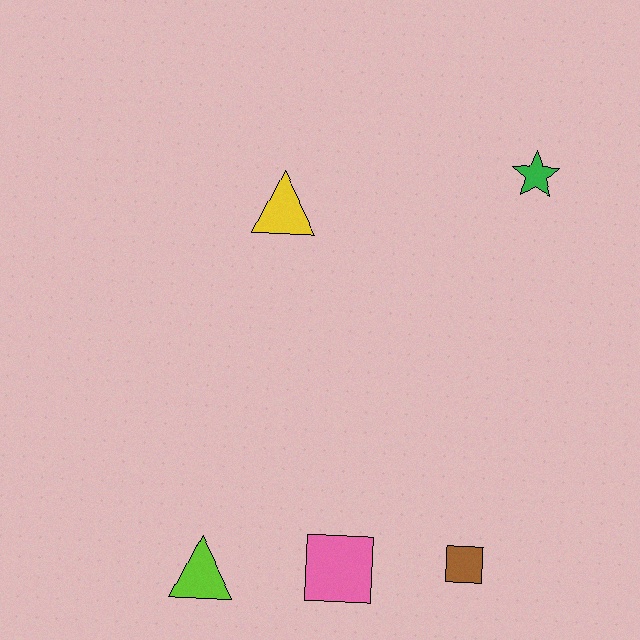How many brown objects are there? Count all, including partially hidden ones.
There is 1 brown object.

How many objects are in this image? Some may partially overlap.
There are 5 objects.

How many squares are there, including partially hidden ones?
There are 2 squares.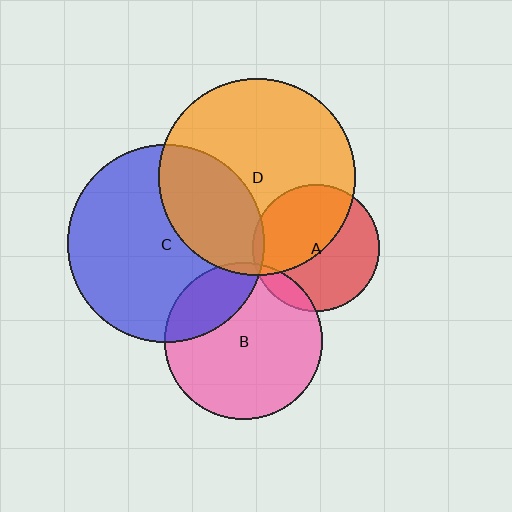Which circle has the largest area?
Circle C (blue).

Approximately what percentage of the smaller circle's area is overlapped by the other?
Approximately 5%.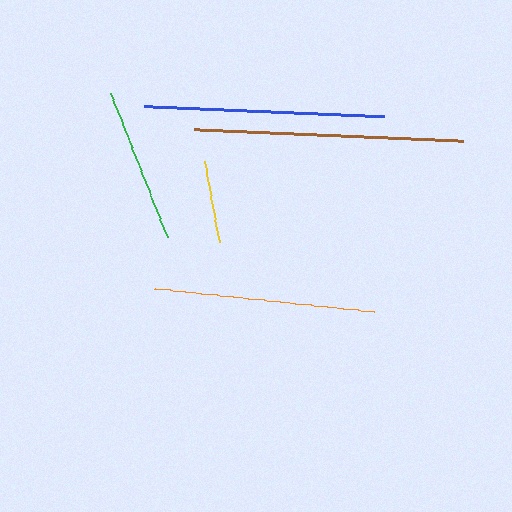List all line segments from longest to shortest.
From longest to shortest: brown, blue, orange, green, yellow.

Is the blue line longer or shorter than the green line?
The blue line is longer than the green line.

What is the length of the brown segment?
The brown segment is approximately 268 pixels long.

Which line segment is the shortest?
The yellow line is the shortest at approximately 83 pixels.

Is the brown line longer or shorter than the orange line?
The brown line is longer than the orange line.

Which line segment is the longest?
The brown line is the longest at approximately 268 pixels.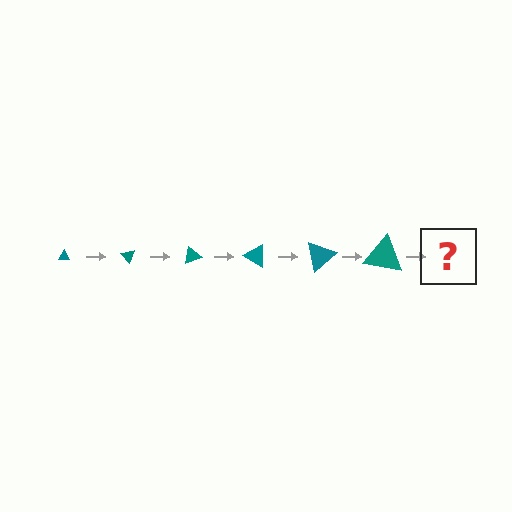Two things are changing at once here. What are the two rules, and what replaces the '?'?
The two rules are that the triangle grows larger each step and it rotates 50 degrees each step. The '?' should be a triangle, larger than the previous one and rotated 300 degrees from the start.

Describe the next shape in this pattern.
It should be a triangle, larger than the previous one and rotated 300 degrees from the start.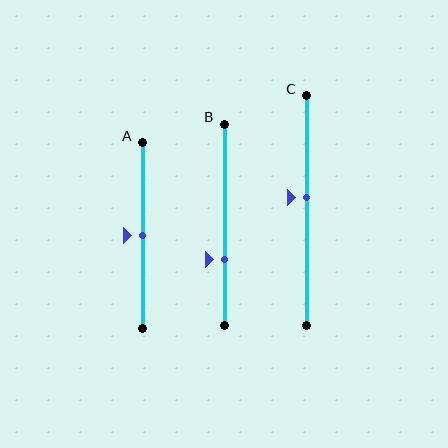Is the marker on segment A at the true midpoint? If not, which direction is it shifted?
Yes, the marker on segment A is at the true midpoint.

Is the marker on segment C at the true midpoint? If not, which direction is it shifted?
No, the marker on segment C is shifted upward by about 6% of the segment length.